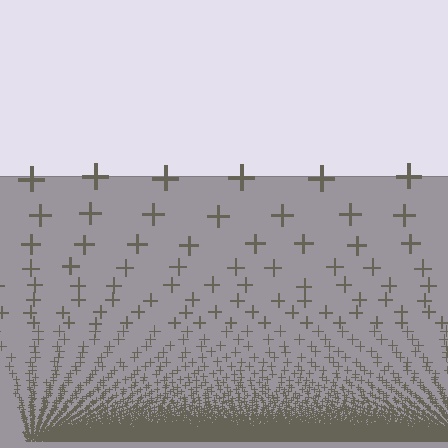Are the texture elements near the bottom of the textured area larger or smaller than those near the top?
Smaller. The gradient is inverted — elements near the bottom are smaller and denser.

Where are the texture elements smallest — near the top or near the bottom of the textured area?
Near the bottom.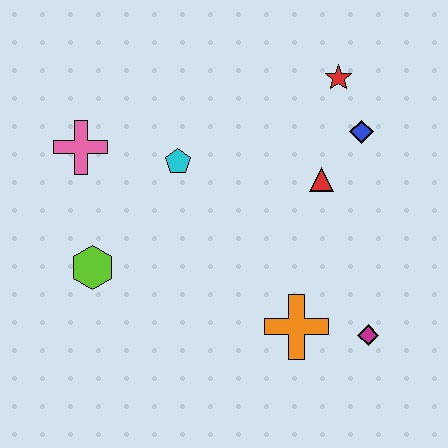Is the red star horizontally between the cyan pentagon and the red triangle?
No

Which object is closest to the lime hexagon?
The pink cross is closest to the lime hexagon.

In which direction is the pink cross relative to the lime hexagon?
The pink cross is above the lime hexagon.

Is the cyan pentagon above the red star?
No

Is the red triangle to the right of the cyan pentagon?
Yes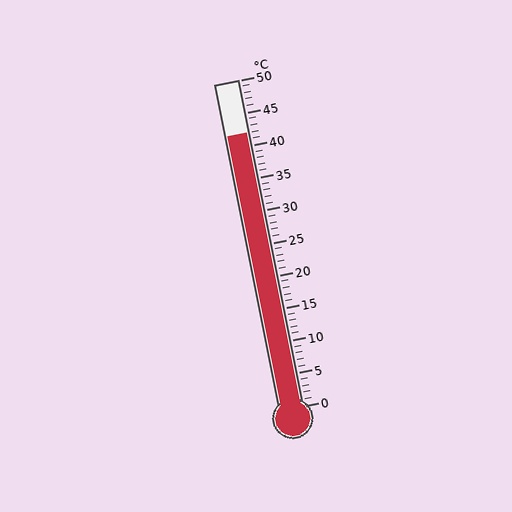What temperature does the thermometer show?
The thermometer shows approximately 42°C.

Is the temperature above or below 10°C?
The temperature is above 10°C.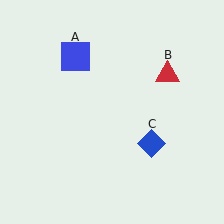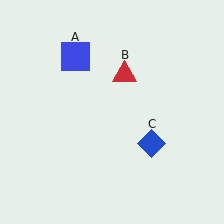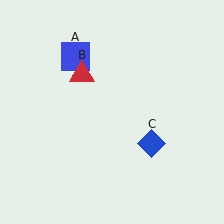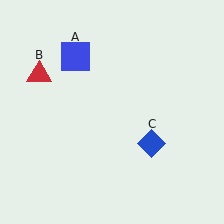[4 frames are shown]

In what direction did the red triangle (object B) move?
The red triangle (object B) moved left.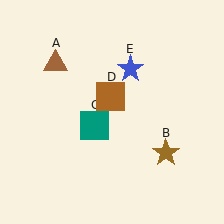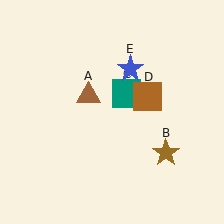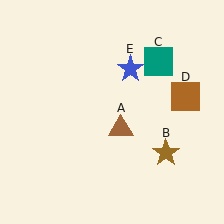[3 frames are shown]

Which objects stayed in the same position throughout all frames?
Brown star (object B) and blue star (object E) remained stationary.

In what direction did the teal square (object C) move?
The teal square (object C) moved up and to the right.